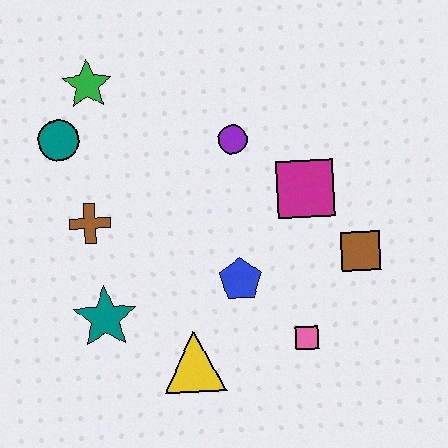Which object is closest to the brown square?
The magenta square is closest to the brown square.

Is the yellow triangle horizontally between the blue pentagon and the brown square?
No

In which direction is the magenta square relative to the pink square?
The magenta square is above the pink square.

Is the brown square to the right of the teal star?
Yes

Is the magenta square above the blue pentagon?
Yes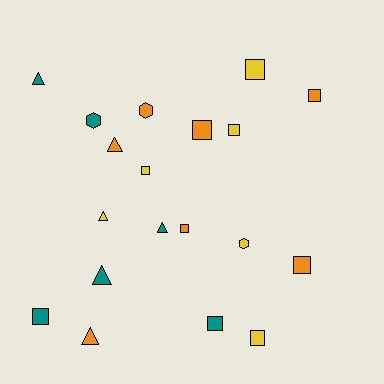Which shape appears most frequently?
Square, with 10 objects.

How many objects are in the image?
There are 19 objects.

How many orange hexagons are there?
There is 1 orange hexagon.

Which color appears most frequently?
Orange, with 7 objects.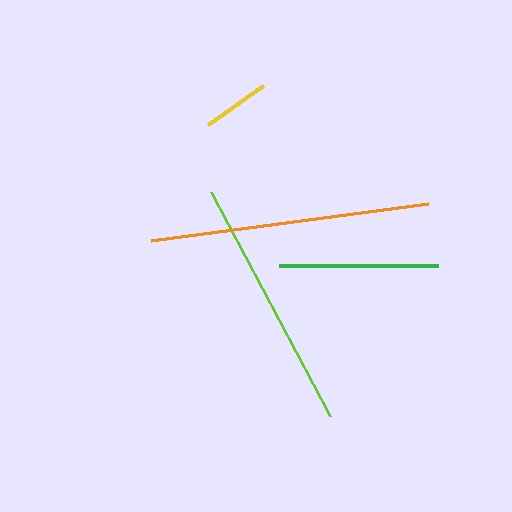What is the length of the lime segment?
The lime segment is approximately 254 pixels long.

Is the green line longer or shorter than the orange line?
The orange line is longer than the green line.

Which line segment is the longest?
The orange line is the longest at approximately 279 pixels.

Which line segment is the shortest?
The yellow line is the shortest at approximately 68 pixels.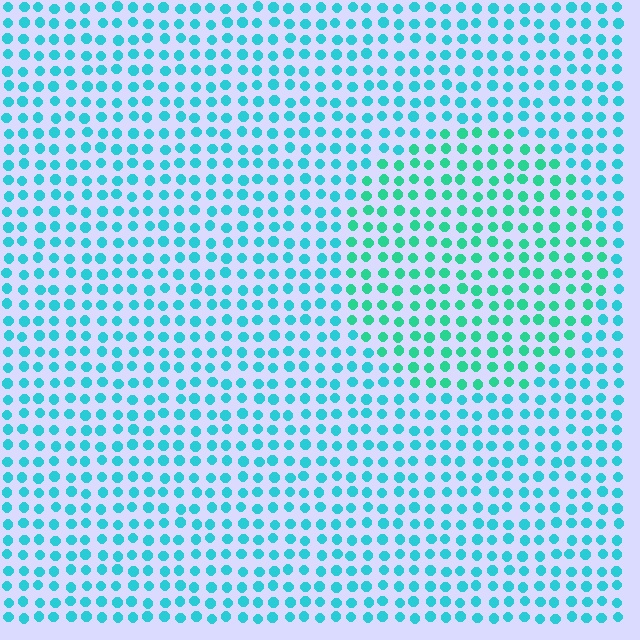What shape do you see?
I see a circle.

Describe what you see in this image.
The image is filled with small cyan elements in a uniform arrangement. A circle-shaped region is visible where the elements are tinted to a slightly different hue, forming a subtle color boundary.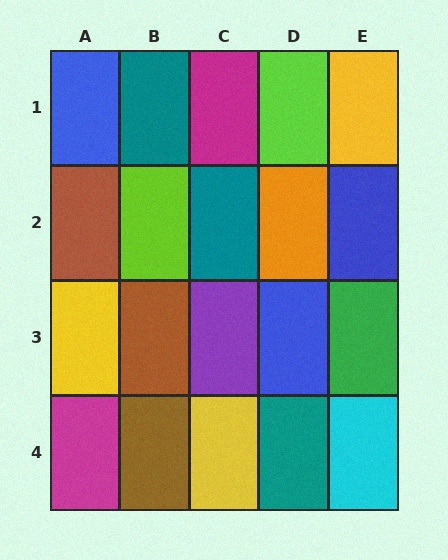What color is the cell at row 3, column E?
Green.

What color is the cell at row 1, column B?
Teal.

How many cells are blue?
3 cells are blue.